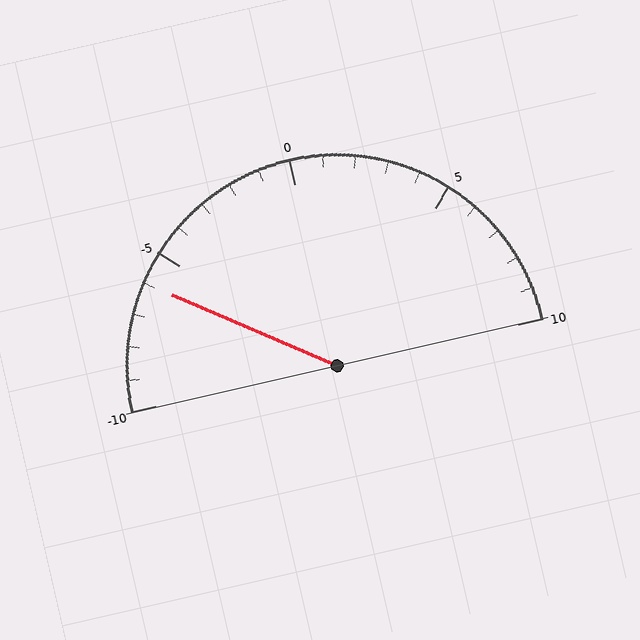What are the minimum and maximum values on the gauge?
The gauge ranges from -10 to 10.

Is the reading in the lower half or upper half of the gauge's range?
The reading is in the lower half of the range (-10 to 10).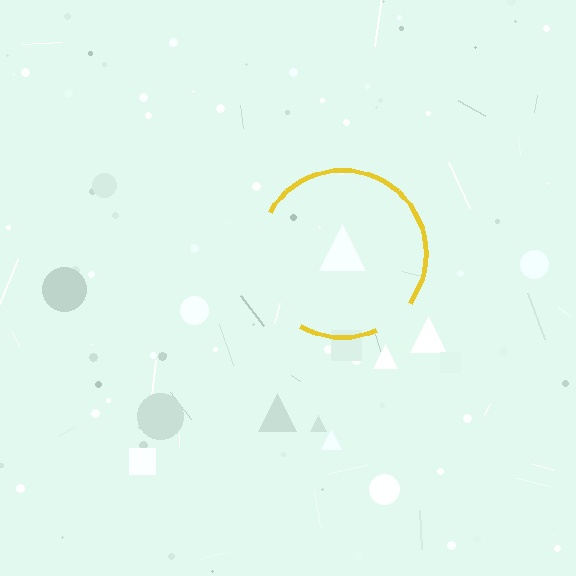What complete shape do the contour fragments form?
The contour fragments form a circle.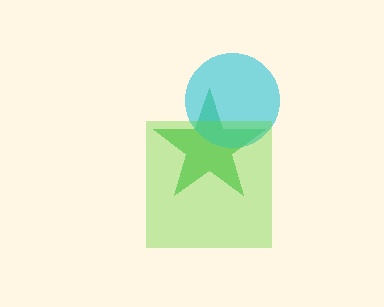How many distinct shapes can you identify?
There are 3 distinct shapes: a green star, a cyan circle, a lime square.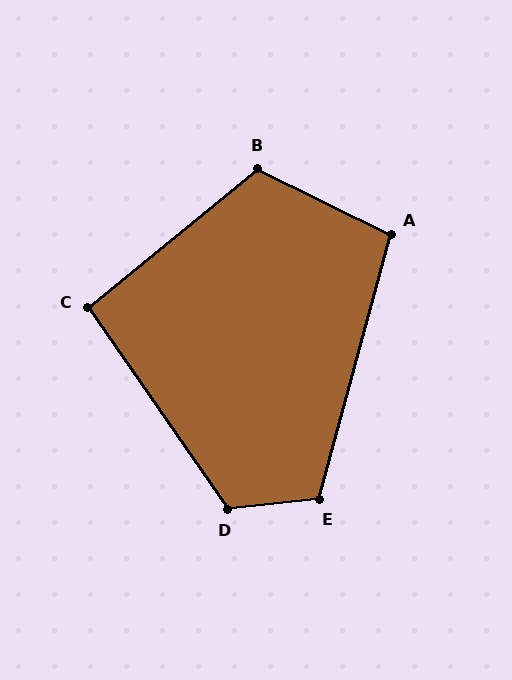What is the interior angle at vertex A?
Approximately 101 degrees (obtuse).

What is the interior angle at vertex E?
Approximately 111 degrees (obtuse).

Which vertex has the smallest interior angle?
C, at approximately 95 degrees.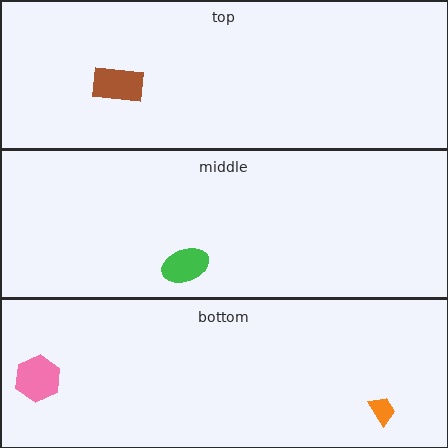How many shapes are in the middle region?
1.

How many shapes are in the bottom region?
2.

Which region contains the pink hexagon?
The bottom region.